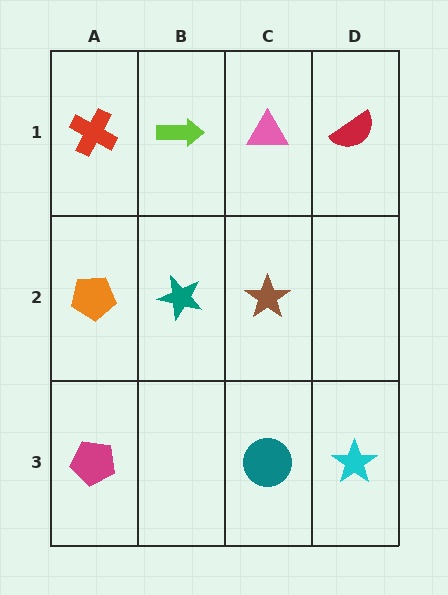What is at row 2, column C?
A brown star.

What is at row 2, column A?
An orange pentagon.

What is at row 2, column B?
A teal star.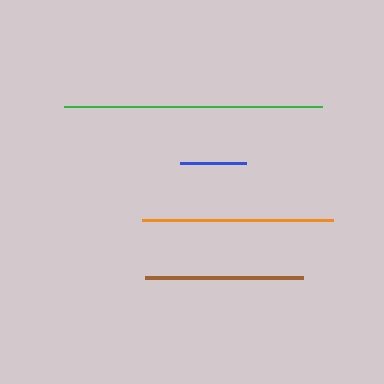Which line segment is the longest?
The green line is the longest at approximately 258 pixels.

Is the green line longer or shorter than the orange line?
The green line is longer than the orange line.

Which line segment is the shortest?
The blue line is the shortest at approximately 67 pixels.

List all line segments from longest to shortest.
From longest to shortest: green, orange, brown, blue.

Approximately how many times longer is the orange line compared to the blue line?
The orange line is approximately 2.9 times the length of the blue line.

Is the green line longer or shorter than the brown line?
The green line is longer than the brown line.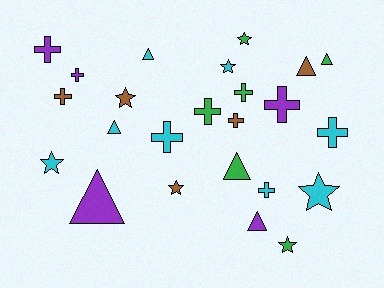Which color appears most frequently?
Cyan, with 8 objects.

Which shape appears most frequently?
Cross, with 10 objects.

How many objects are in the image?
There are 24 objects.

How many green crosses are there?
There are 2 green crosses.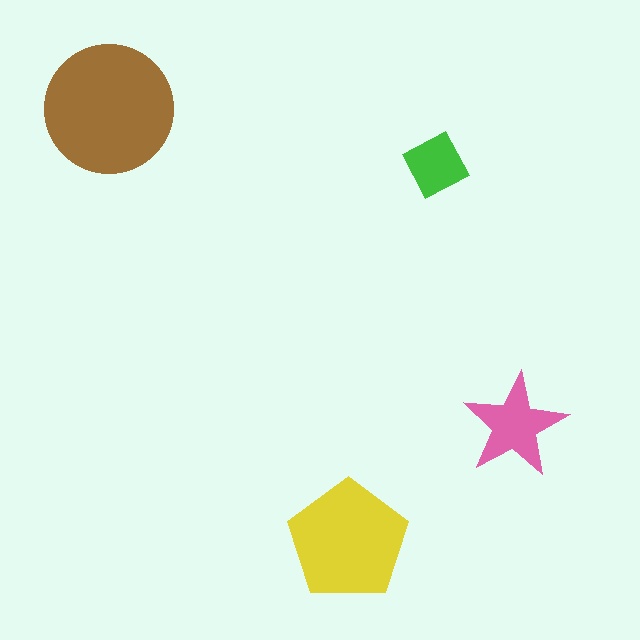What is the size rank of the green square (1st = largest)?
4th.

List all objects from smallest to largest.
The green square, the pink star, the yellow pentagon, the brown circle.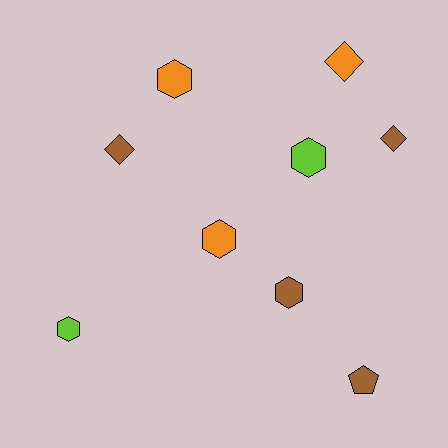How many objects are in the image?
There are 9 objects.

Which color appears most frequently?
Brown, with 4 objects.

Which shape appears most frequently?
Hexagon, with 5 objects.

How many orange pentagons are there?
There are no orange pentagons.